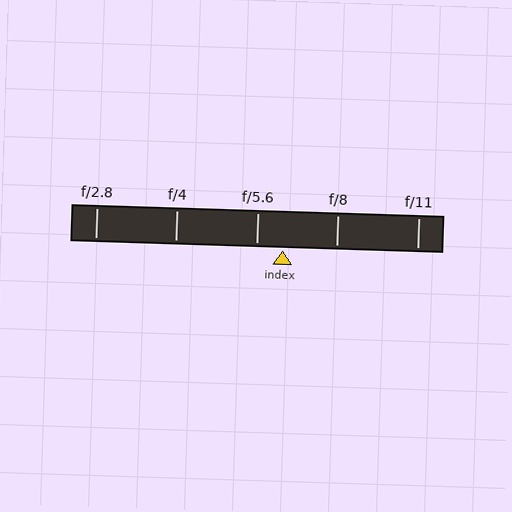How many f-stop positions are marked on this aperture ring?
There are 5 f-stop positions marked.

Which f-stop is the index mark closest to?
The index mark is closest to f/5.6.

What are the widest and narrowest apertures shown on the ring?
The widest aperture shown is f/2.8 and the narrowest is f/11.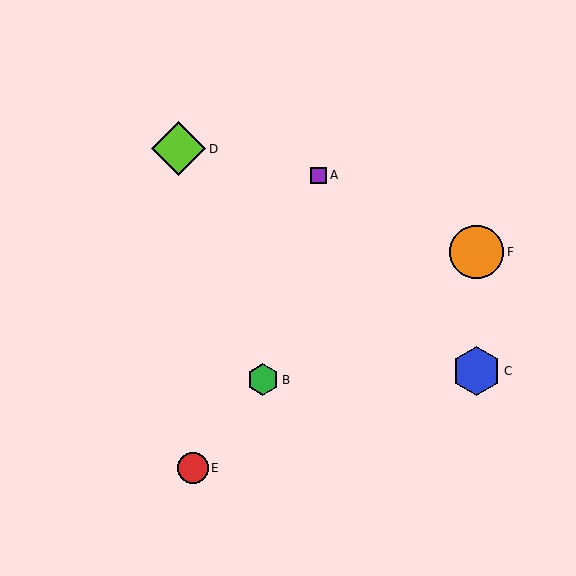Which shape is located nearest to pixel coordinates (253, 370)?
The green hexagon (labeled B) at (263, 380) is nearest to that location.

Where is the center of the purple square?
The center of the purple square is at (319, 175).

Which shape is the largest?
The lime diamond (labeled D) is the largest.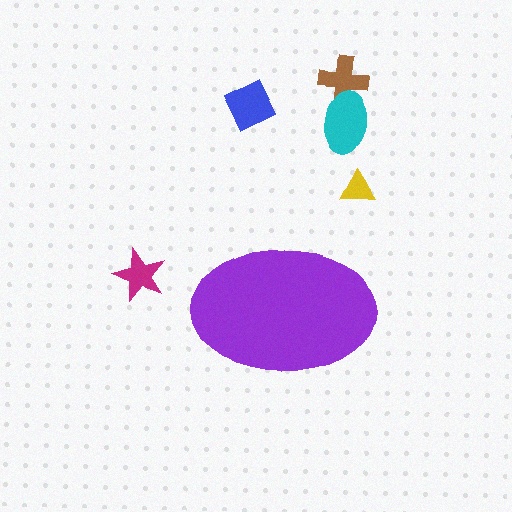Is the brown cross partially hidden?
No, the brown cross is fully visible.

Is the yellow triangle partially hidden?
No, the yellow triangle is fully visible.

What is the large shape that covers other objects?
A purple ellipse.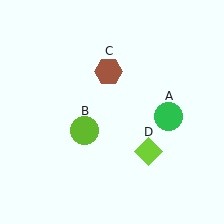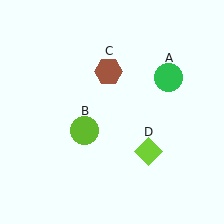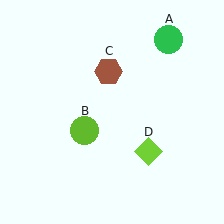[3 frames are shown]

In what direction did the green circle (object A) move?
The green circle (object A) moved up.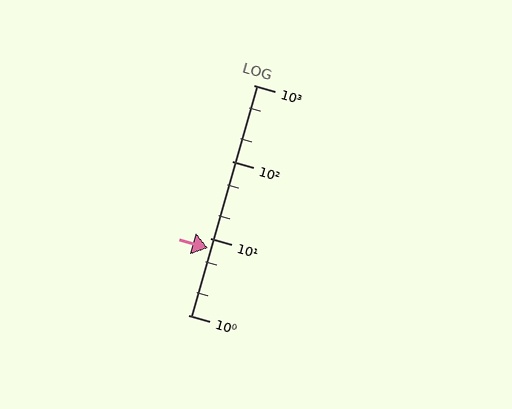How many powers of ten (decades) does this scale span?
The scale spans 3 decades, from 1 to 1000.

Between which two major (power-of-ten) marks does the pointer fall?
The pointer is between 1 and 10.